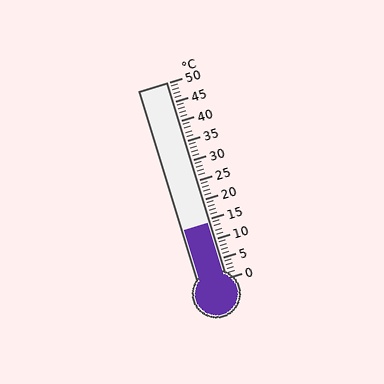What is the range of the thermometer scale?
The thermometer scale ranges from 0°C to 50°C.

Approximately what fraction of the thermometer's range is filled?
The thermometer is filled to approximately 30% of its range.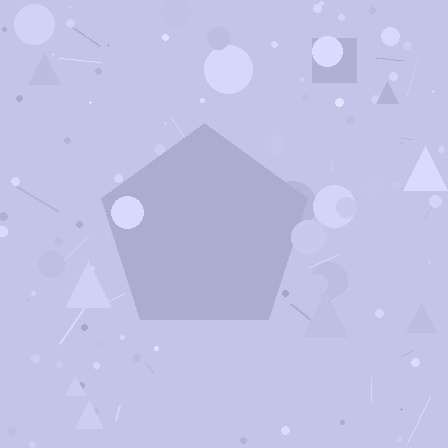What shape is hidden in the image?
A pentagon is hidden in the image.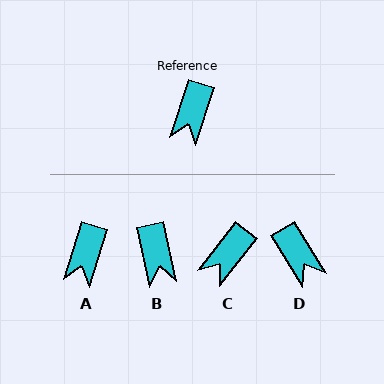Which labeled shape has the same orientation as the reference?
A.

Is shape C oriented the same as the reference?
No, it is off by about 21 degrees.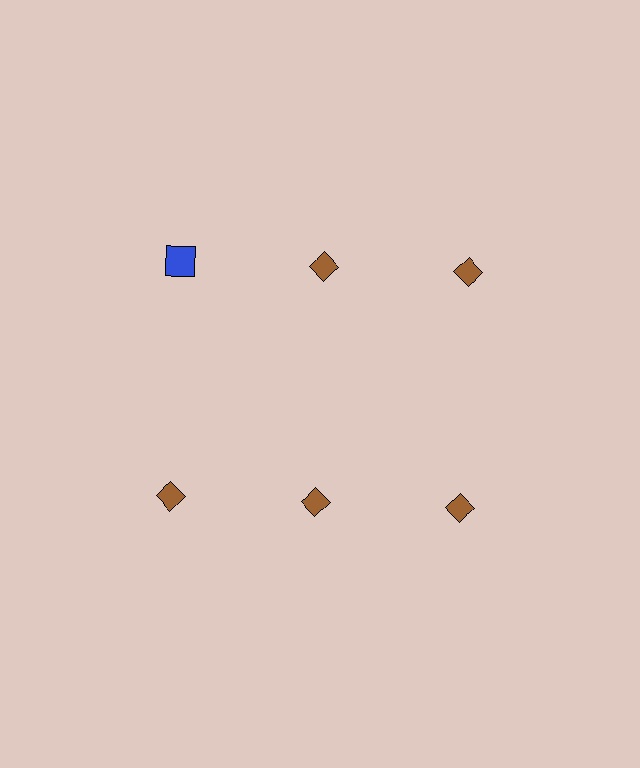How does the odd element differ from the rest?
It differs in both color (blue instead of brown) and shape (square instead of diamond).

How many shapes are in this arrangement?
There are 6 shapes arranged in a grid pattern.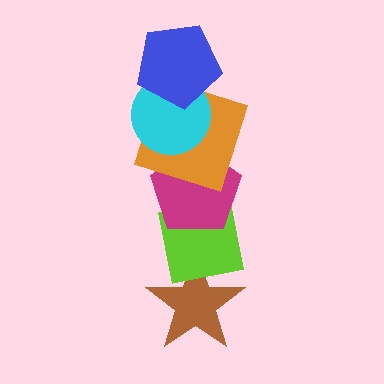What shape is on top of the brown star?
The lime square is on top of the brown star.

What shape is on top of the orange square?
The cyan circle is on top of the orange square.